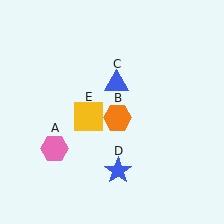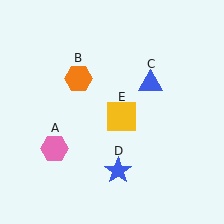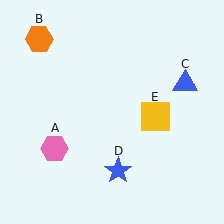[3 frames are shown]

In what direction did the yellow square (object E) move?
The yellow square (object E) moved right.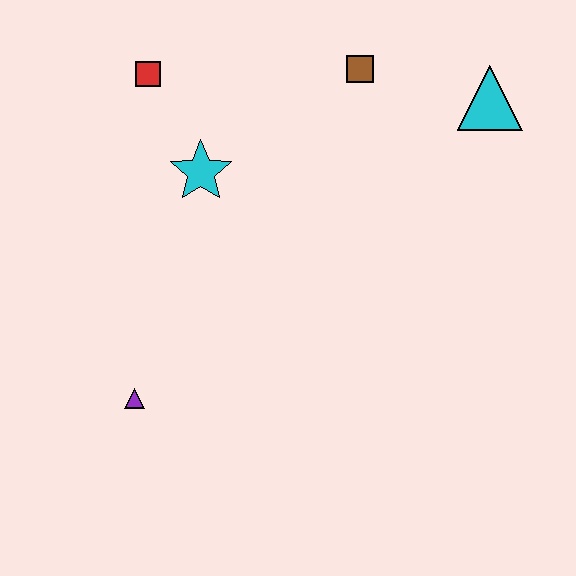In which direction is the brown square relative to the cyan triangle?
The brown square is to the left of the cyan triangle.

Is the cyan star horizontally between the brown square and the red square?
Yes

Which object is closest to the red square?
The cyan star is closest to the red square.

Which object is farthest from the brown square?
The purple triangle is farthest from the brown square.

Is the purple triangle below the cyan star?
Yes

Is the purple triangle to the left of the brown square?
Yes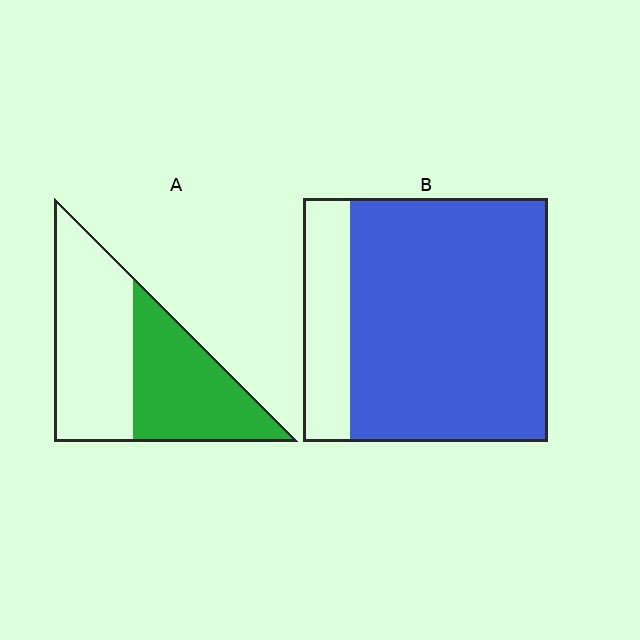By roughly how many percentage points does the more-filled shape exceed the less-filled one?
By roughly 35 percentage points (B over A).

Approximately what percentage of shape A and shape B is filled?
A is approximately 45% and B is approximately 80%.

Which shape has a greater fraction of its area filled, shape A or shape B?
Shape B.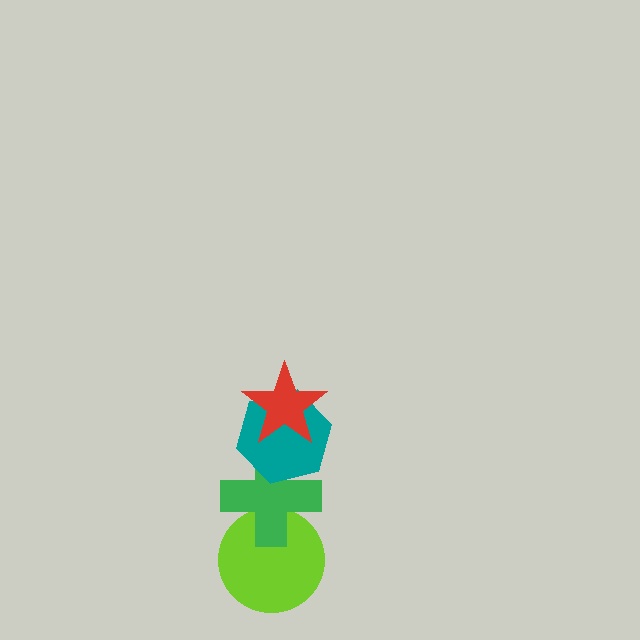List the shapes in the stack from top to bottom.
From top to bottom: the red star, the teal hexagon, the green cross, the lime circle.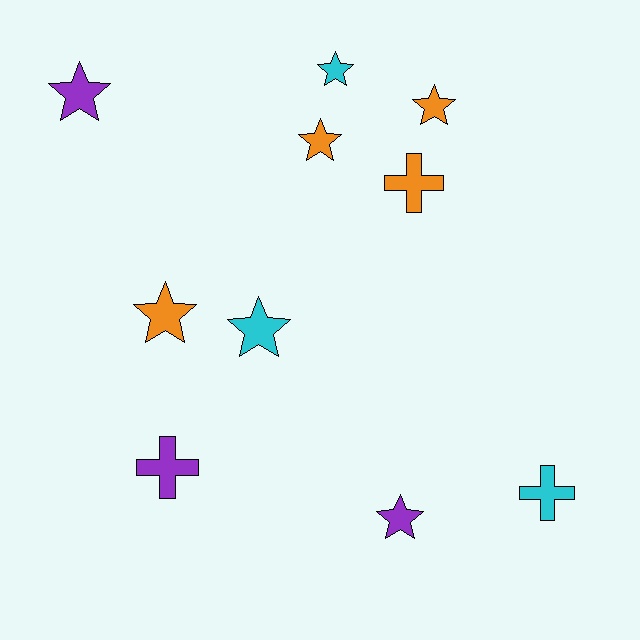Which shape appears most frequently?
Star, with 7 objects.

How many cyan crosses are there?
There is 1 cyan cross.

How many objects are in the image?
There are 10 objects.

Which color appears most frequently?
Orange, with 4 objects.